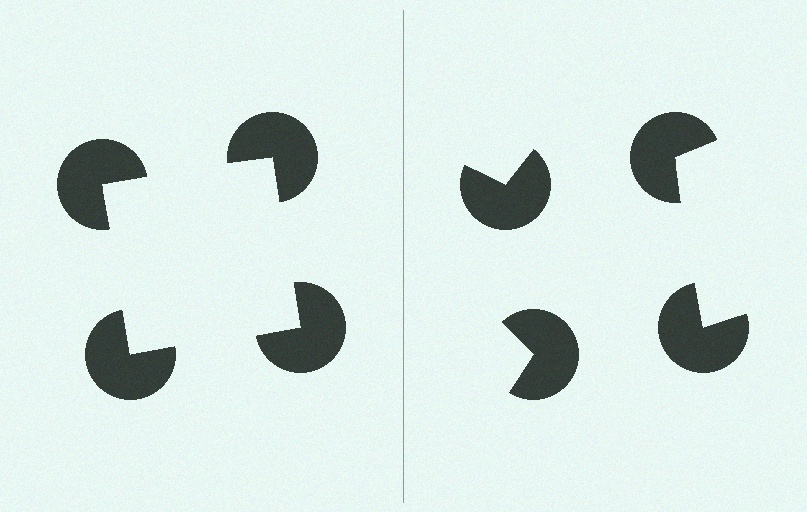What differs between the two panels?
The pac-man discs are positioned identically on both sides; only the wedge orientations differ. On the left they align to a square; on the right they are misaligned.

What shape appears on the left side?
An illusory square.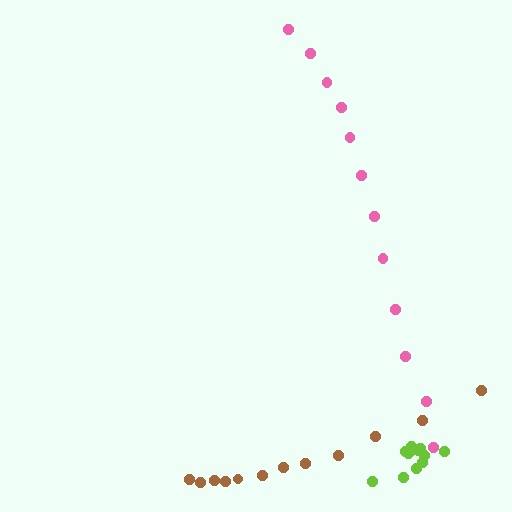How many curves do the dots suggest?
There are 3 distinct paths.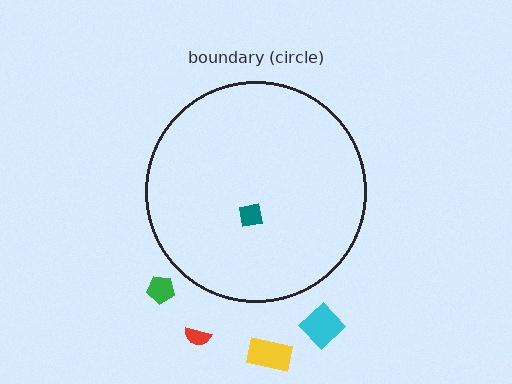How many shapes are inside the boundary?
1 inside, 4 outside.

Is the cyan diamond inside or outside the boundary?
Outside.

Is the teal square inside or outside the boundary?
Inside.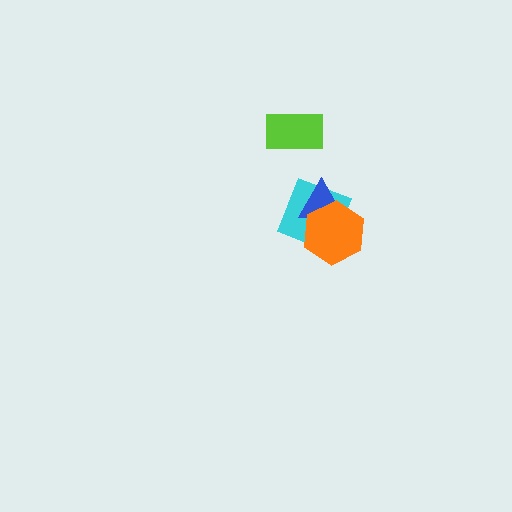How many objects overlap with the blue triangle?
2 objects overlap with the blue triangle.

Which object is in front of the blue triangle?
The orange hexagon is in front of the blue triangle.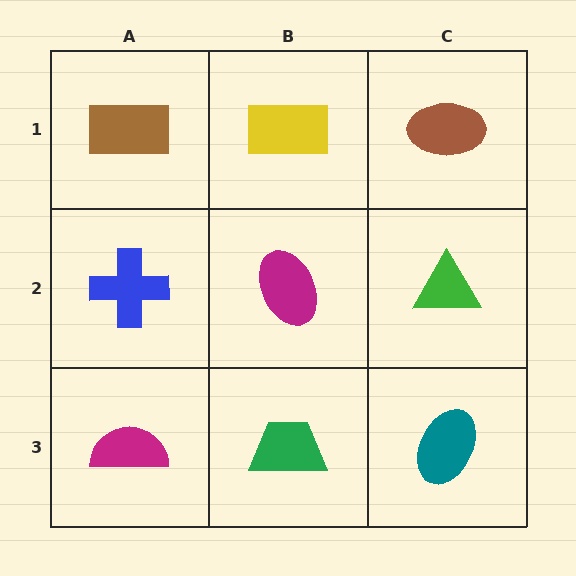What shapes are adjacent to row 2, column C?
A brown ellipse (row 1, column C), a teal ellipse (row 3, column C), a magenta ellipse (row 2, column B).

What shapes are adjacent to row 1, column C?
A green triangle (row 2, column C), a yellow rectangle (row 1, column B).